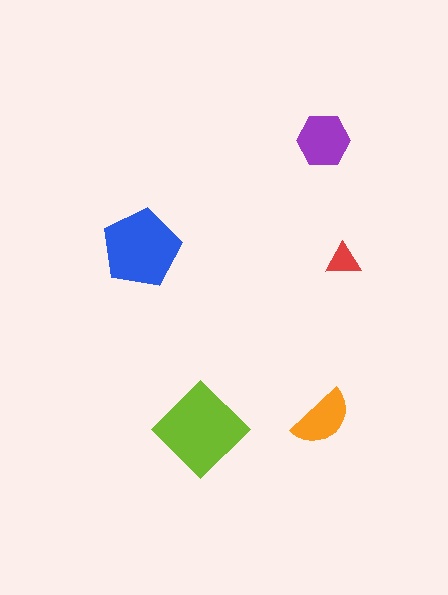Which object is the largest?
The lime diamond.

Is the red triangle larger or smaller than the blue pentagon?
Smaller.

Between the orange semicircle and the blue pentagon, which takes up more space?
The blue pentagon.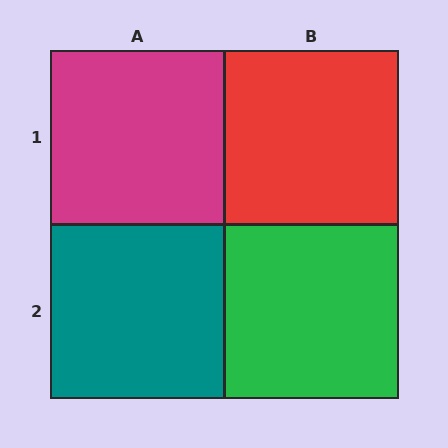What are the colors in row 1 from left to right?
Magenta, red.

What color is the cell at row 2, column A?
Teal.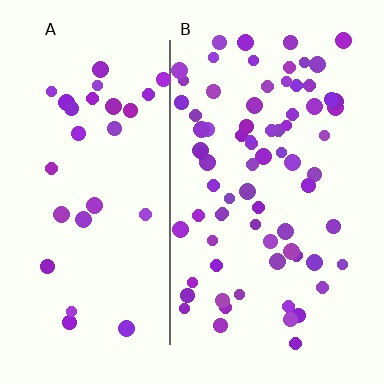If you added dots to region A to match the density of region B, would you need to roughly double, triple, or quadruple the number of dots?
Approximately triple.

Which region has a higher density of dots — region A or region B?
B (the right).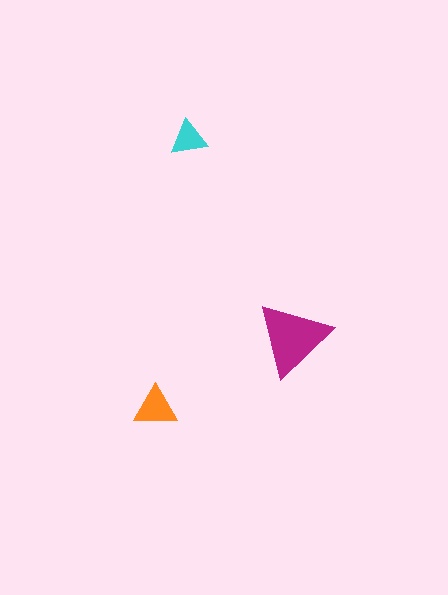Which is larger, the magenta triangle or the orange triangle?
The magenta one.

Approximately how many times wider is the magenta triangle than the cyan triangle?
About 2 times wider.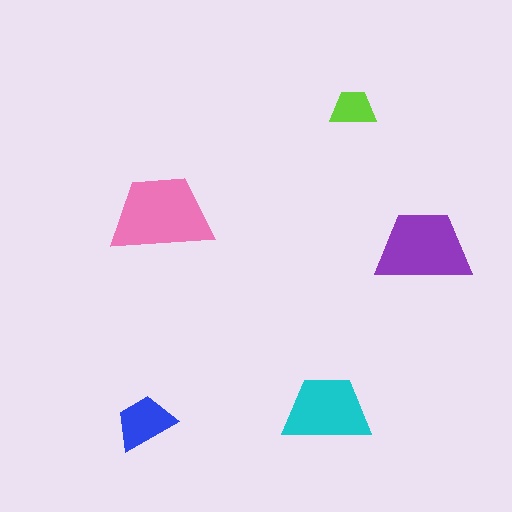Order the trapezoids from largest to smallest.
the pink one, the purple one, the cyan one, the blue one, the lime one.